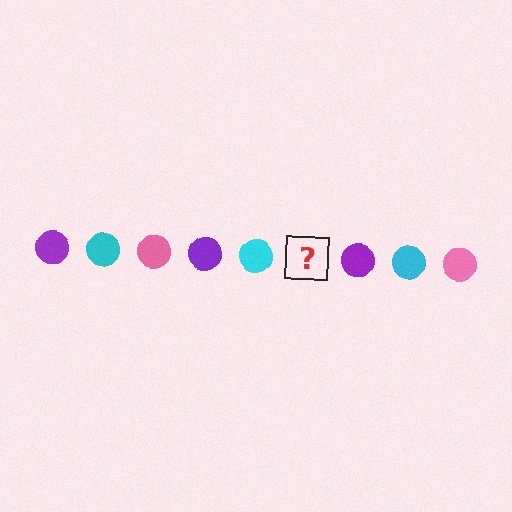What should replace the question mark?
The question mark should be replaced with a pink circle.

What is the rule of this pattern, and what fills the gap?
The rule is that the pattern cycles through purple, cyan, pink circles. The gap should be filled with a pink circle.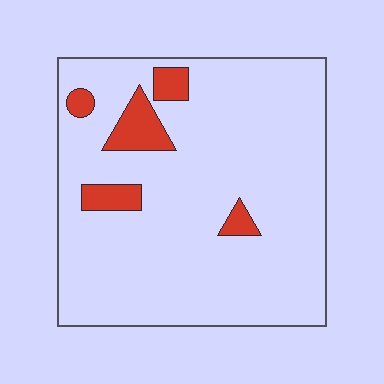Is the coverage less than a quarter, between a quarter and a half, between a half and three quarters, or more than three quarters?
Less than a quarter.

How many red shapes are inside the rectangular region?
5.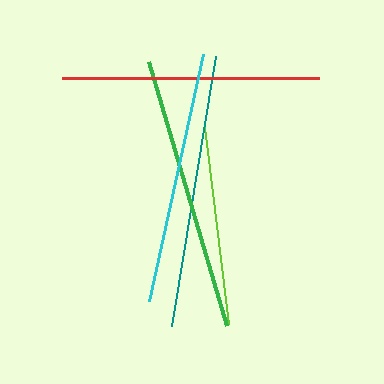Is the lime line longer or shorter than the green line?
The green line is longer than the lime line.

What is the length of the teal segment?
The teal segment is approximately 274 pixels long.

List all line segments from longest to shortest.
From longest to shortest: green, teal, red, cyan, lime.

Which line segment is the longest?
The green line is the longest at approximately 275 pixels.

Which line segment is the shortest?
The lime line is the shortest at approximately 198 pixels.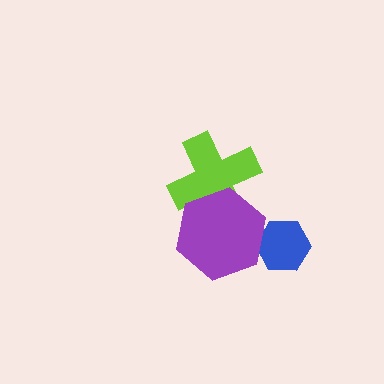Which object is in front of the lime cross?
The purple hexagon is in front of the lime cross.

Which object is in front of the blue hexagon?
The purple hexagon is in front of the blue hexagon.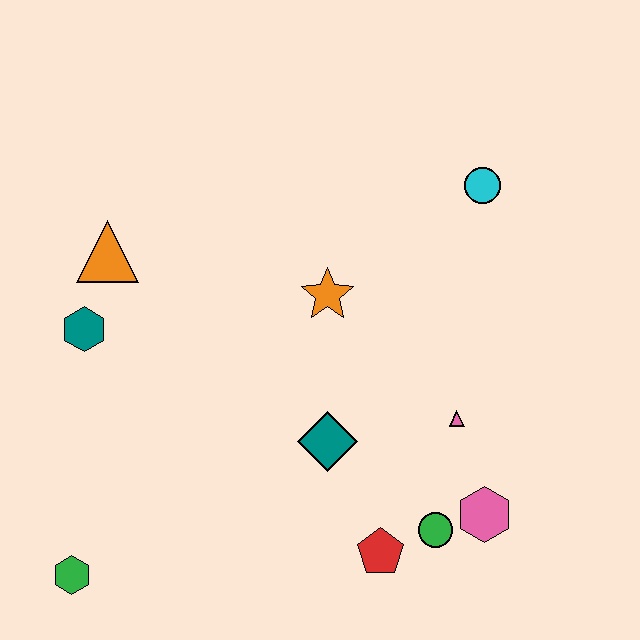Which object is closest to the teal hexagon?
The orange triangle is closest to the teal hexagon.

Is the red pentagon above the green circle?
No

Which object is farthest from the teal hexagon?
The pink hexagon is farthest from the teal hexagon.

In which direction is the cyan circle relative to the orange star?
The cyan circle is to the right of the orange star.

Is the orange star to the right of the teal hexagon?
Yes